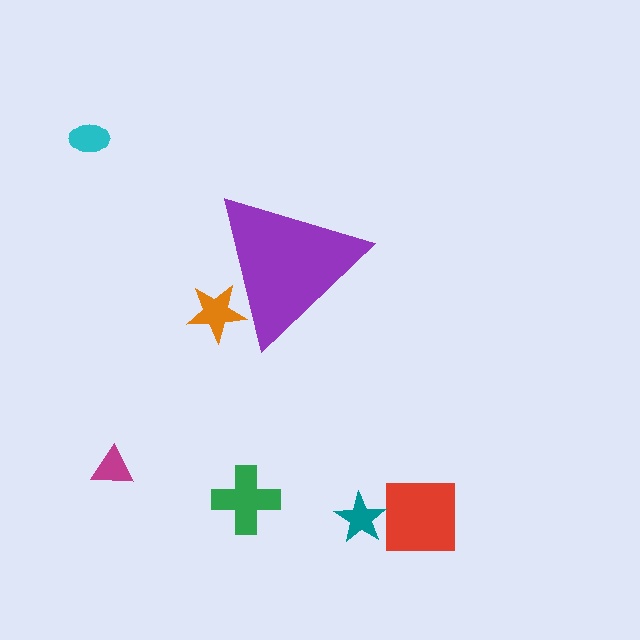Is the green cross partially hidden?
No, the green cross is fully visible.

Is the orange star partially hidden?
Yes, the orange star is partially hidden behind the purple triangle.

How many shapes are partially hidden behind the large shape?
1 shape is partially hidden.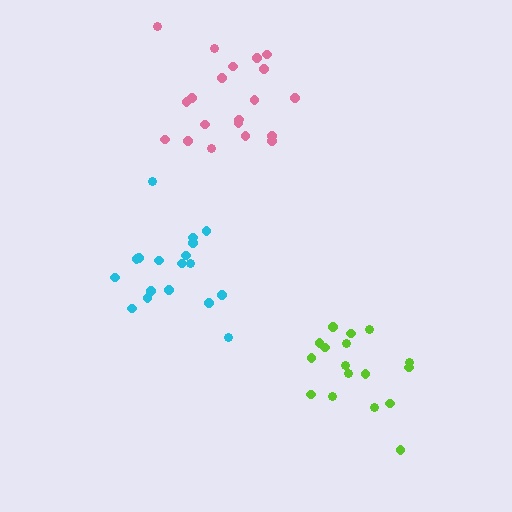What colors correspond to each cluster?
The clusters are colored: pink, lime, cyan.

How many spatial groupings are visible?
There are 3 spatial groupings.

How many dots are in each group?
Group 1: 20 dots, Group 2: 17 dots, Group 3: 18 dots (55 total).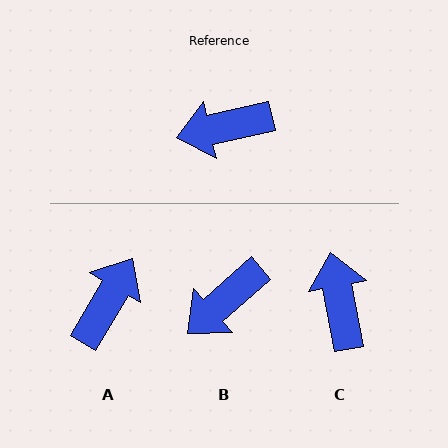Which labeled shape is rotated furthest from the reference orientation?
A, about 133 degrees away.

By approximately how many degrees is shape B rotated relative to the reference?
Approximately 29 degrees counter-clockwise.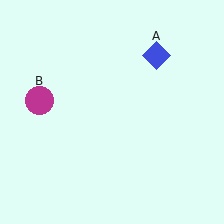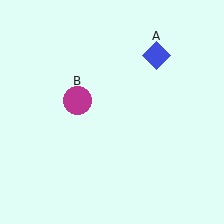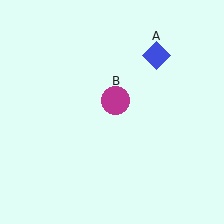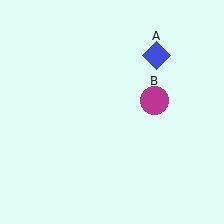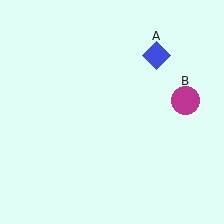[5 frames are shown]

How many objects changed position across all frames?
1 object changed position: magenta circle (object B).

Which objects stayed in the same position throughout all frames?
Blue diamond (object A) remained stationary.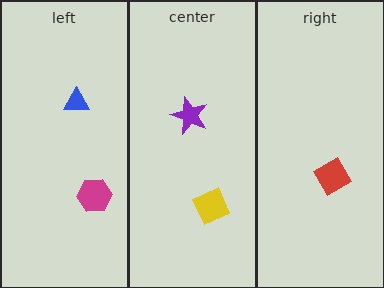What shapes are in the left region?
The blue triangle, the magenta hexagon.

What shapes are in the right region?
The red diamond.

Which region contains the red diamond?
The right region.